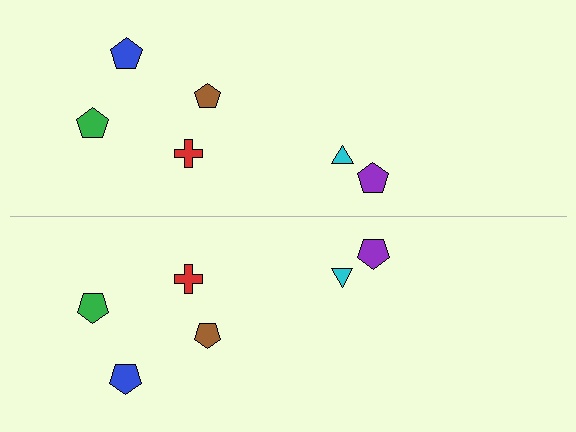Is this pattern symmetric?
Yes, this pattern has bilateral (reflection) symmetry.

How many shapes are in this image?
There are 12 shapes in this image.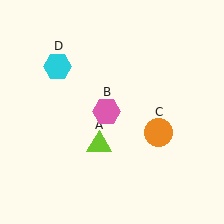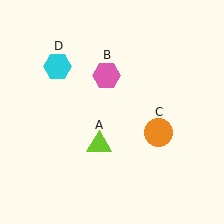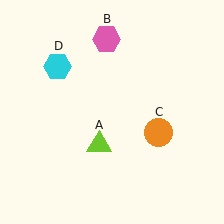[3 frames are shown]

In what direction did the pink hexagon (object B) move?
The pink hexagon (object B) moved up.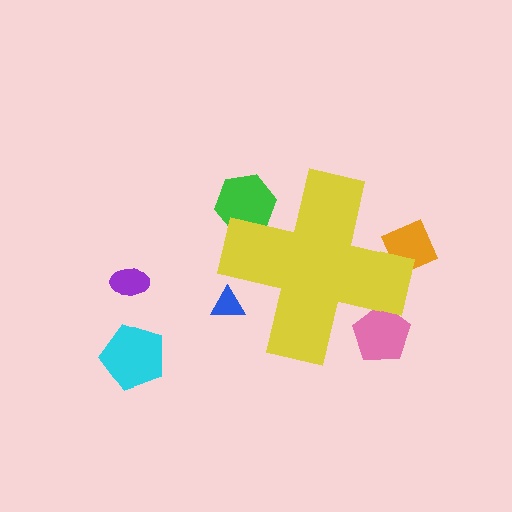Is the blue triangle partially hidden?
Yes, the blue triangle is partially hidden behind the yellow cross.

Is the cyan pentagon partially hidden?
No, the cyan pentagon is fully visible.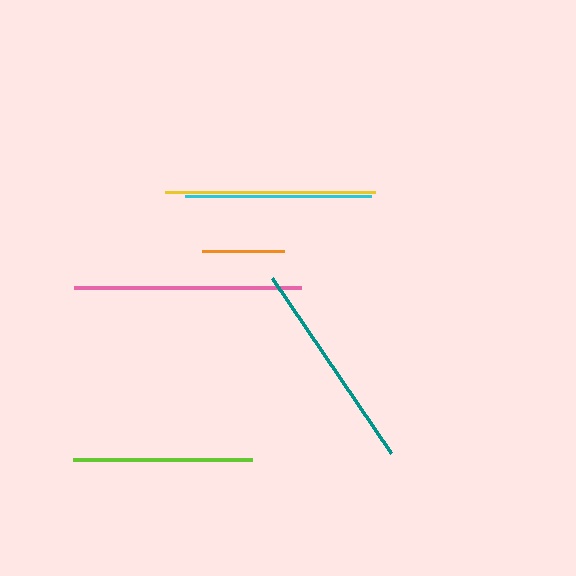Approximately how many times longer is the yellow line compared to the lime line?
The yellow line is approximately 1.2 times the length of the lime line.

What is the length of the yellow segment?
The yellow segment is approximately 210 pixels long.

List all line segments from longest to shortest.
From longest to shortest: pink, teal, yellow, cyan, lime, orange.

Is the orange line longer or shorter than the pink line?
The pink line is longer than the orange line.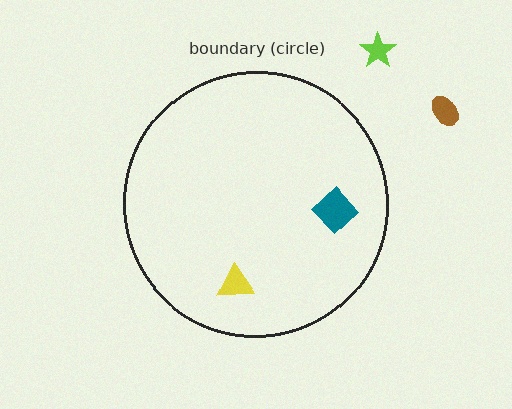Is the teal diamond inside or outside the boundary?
Inside.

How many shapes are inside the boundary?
2 inside, 2 outside.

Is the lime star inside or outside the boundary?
Outside.